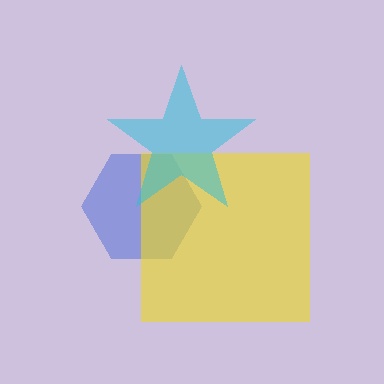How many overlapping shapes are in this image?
There are 3 overlapping shapes in the image.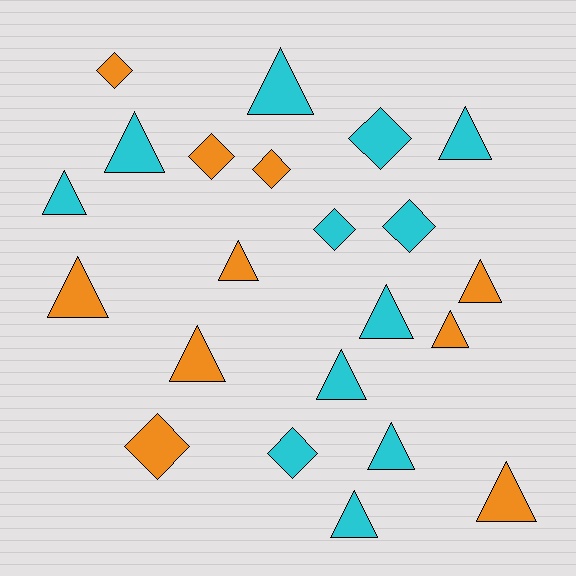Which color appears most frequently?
Cyan, with 12 objects.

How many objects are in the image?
There are 22 objects.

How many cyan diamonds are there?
There are 4 cyan diamonds.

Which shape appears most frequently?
Triangle, with 14 objects.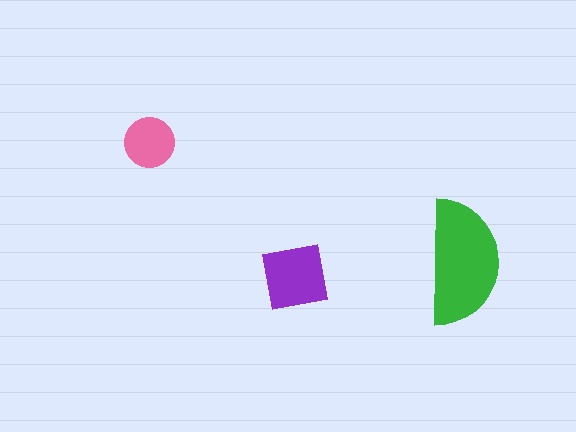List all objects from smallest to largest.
The pink circle, the purple square, the green semicircle.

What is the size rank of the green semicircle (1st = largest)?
1st.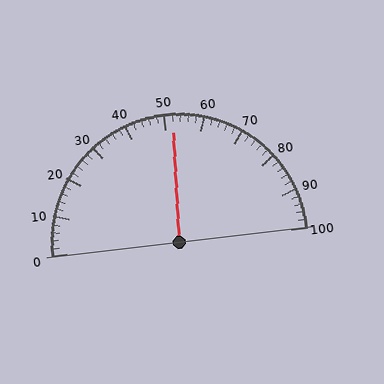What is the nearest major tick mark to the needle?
The nearest major tick mark is 50.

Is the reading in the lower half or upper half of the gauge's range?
The reading is in the upper half of the range (0 to 100).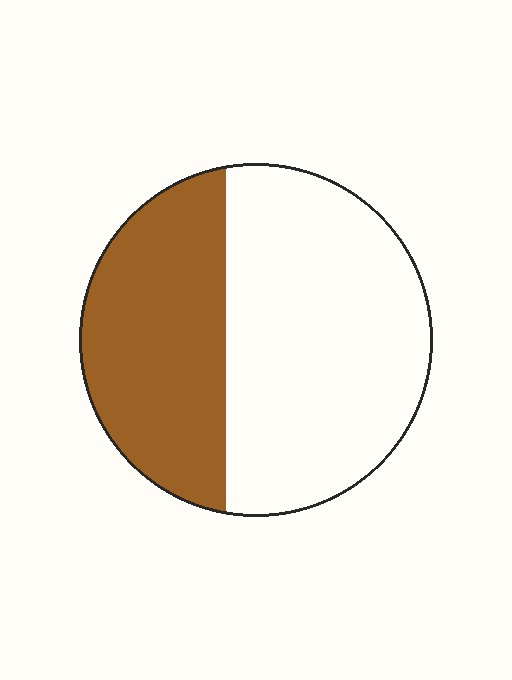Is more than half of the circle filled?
No.